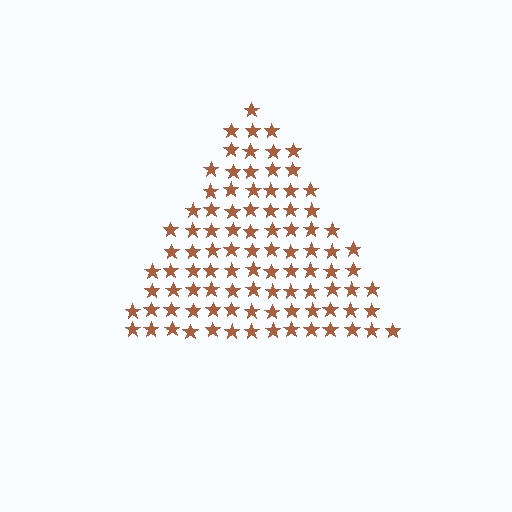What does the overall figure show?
The overall figure shows a triangle.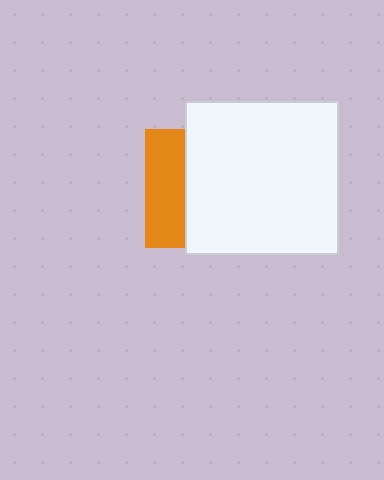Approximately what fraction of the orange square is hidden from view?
Roughly 67% of the orange square is hidden behind the white square.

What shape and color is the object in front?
The object in front is a white square.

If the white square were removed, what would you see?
You would see the complete orange square.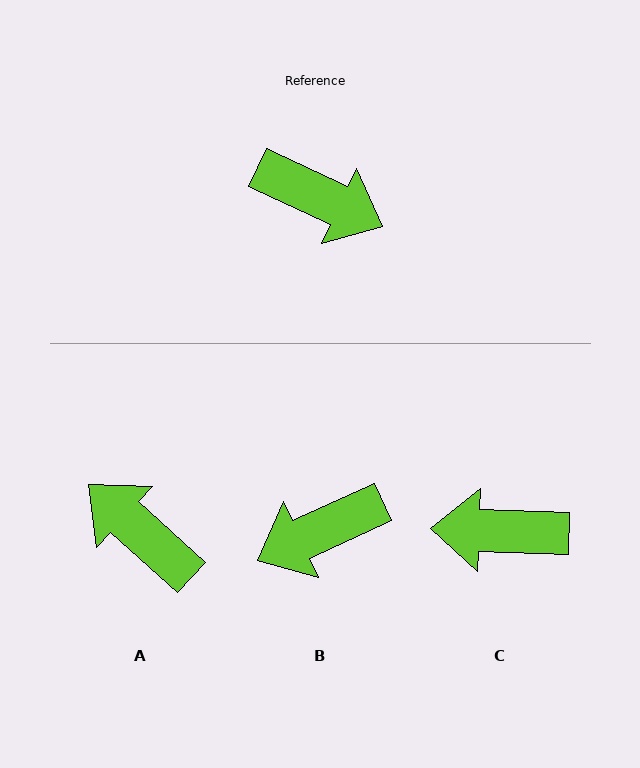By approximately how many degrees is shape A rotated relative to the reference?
Approximately 163 degrees counter-clockwise.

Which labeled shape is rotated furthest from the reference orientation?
A, about 163 degrees away.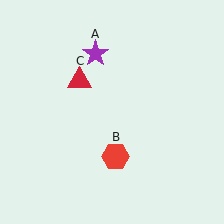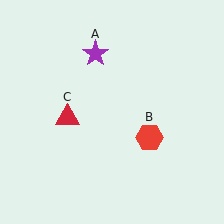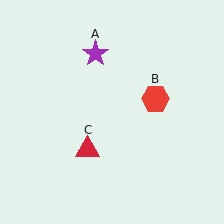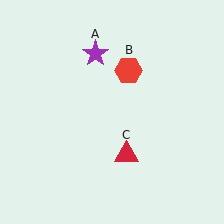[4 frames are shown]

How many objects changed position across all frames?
2 objects changed position: red hexagon (object B), red triangle (object C).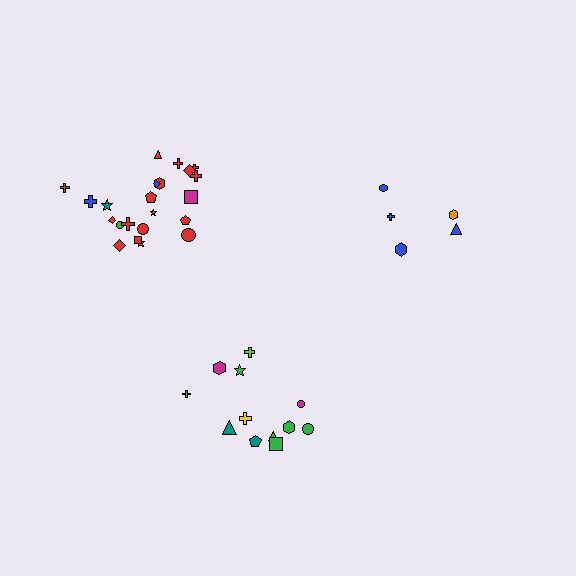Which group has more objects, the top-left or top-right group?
The top-left group.